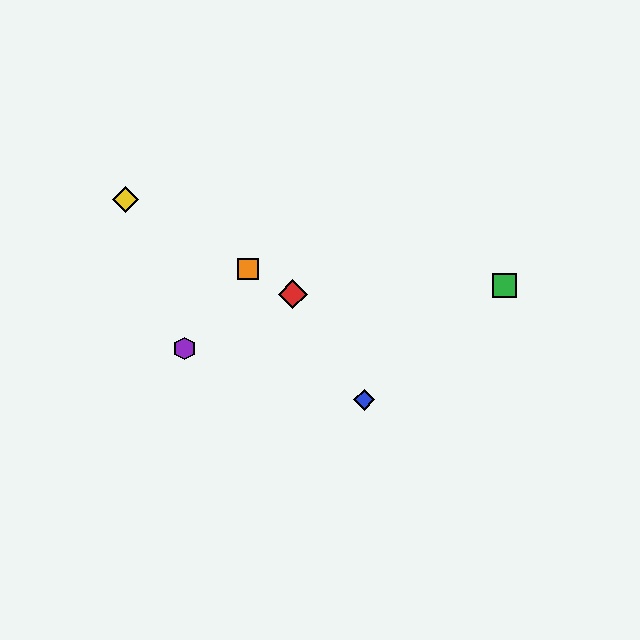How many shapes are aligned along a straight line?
3 shapes (the red diamond, the yellow diamond, the orange square) are aligned along a straight line.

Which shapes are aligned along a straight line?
The red diamond, the yellow diamond, the orange square are aligned along a straight line.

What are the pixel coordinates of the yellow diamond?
The yellow diamond is at (125, 200).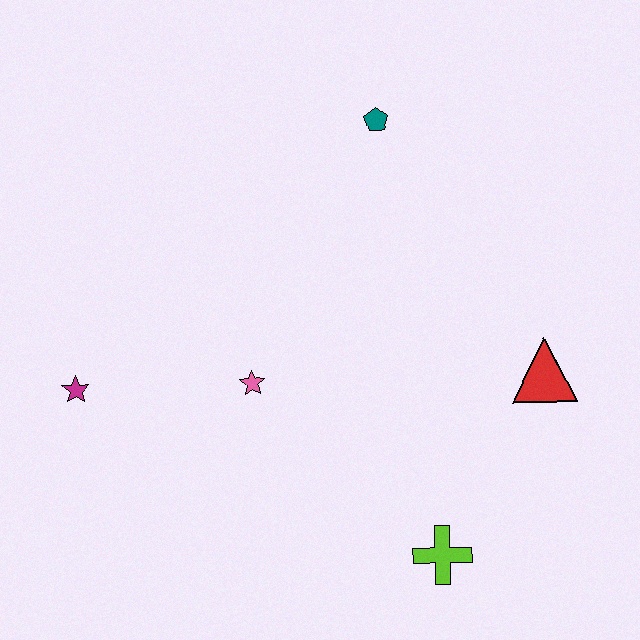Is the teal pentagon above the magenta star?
Yes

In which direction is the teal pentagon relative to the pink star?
The teal pentagon is above the pink star.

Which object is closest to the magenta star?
The pink star is closest to the magenta star.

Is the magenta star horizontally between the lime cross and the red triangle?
No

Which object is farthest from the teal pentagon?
The lime cross is farthest from the teal pentagon.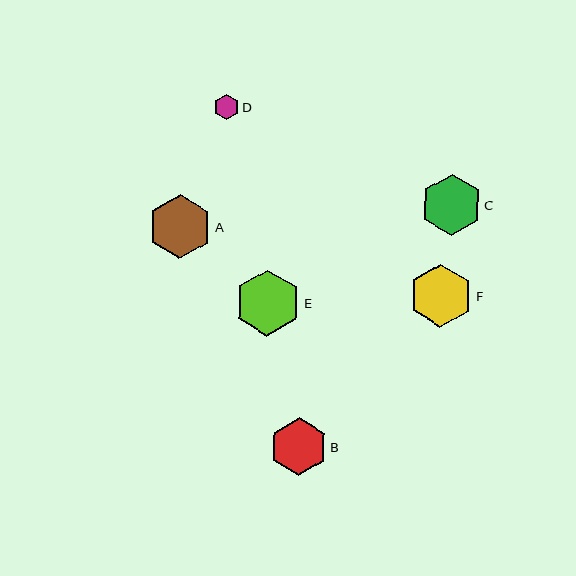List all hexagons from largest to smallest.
From largest to smallest: E, F, A, C, B, D.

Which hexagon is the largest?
Hexagon E is the largest with a size of approximately 66 pixels.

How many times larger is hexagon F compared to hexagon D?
Hexagon F is approximately 2.6 times the size of hexagon D.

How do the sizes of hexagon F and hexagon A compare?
Hexagon F and hexagon A are approximately the same size.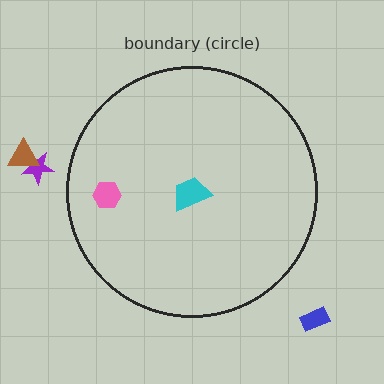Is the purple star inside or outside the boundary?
Outside.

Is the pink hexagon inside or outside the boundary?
Inside.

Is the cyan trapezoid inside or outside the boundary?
Inside.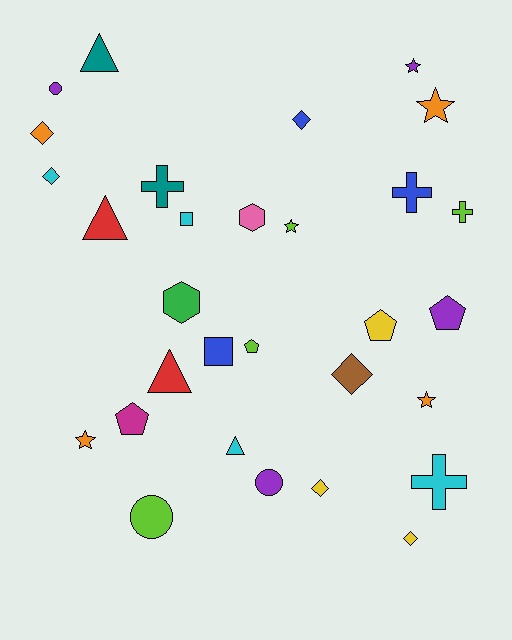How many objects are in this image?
There are 30 objects.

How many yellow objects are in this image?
There are 3 yellow objects.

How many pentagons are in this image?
There are 4 pentagons.